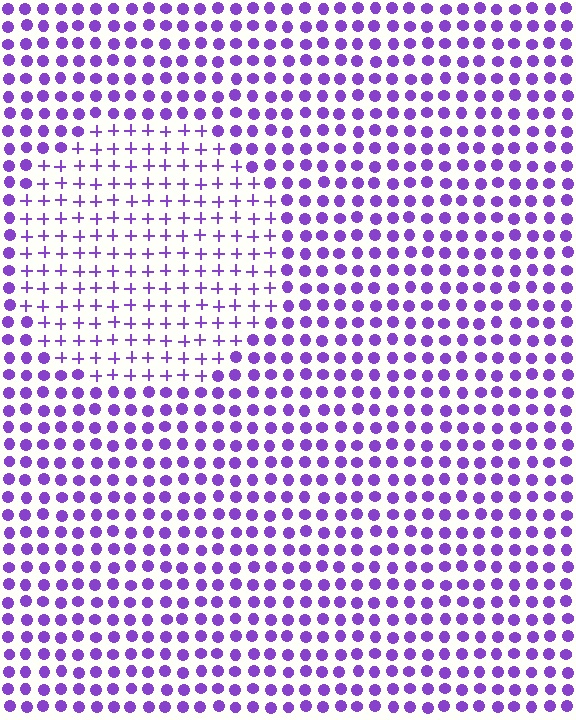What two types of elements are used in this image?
The image uses plus signs inside the circle region and circles outside it.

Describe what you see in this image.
The image is filled with small purple elements arranged in a uniform grid. A circle-shaped region contains plus signs, while the surrounding area contains circles. The boundary is defined purely by the change in element shape.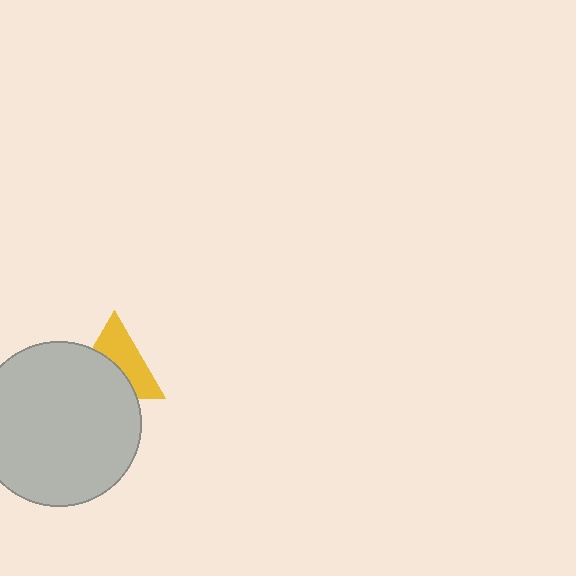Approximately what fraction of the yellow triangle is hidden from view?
Roughly 49% of the yellow triangle is hidden behind the light gray circle.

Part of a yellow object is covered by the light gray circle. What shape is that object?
It is a triangle.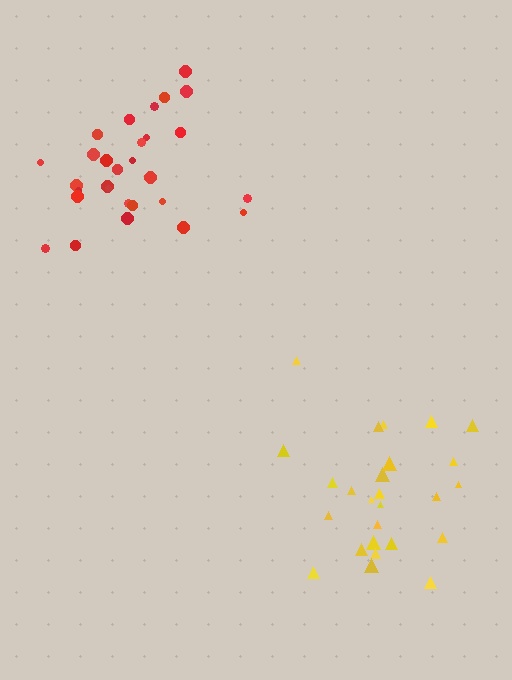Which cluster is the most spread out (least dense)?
Yellow.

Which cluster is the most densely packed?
Red.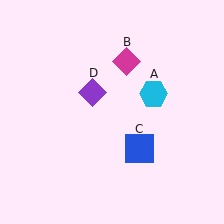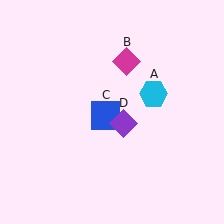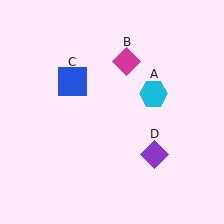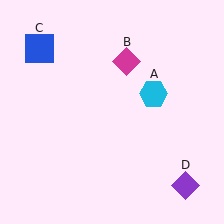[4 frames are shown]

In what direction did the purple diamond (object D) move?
The purple diamond (object D) moved down and to the right.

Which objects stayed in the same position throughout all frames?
Cyan hexagon (object A) and magenta diamond (object B) remained stationary.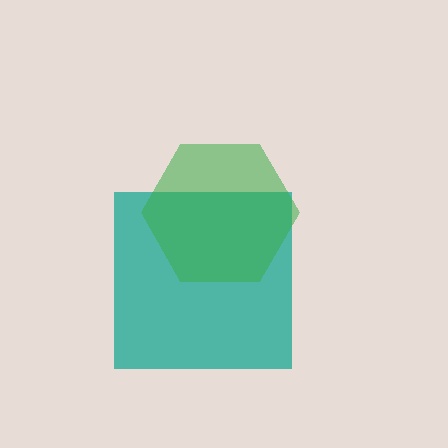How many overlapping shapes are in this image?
There are 2 overlapping shapes in the image.